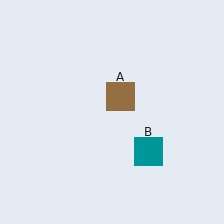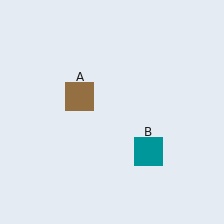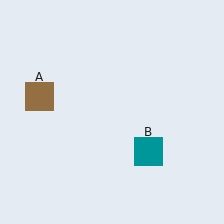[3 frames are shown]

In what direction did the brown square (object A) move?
The brown square (object A) moved left.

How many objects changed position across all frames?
1 object changed position: brown square (object A).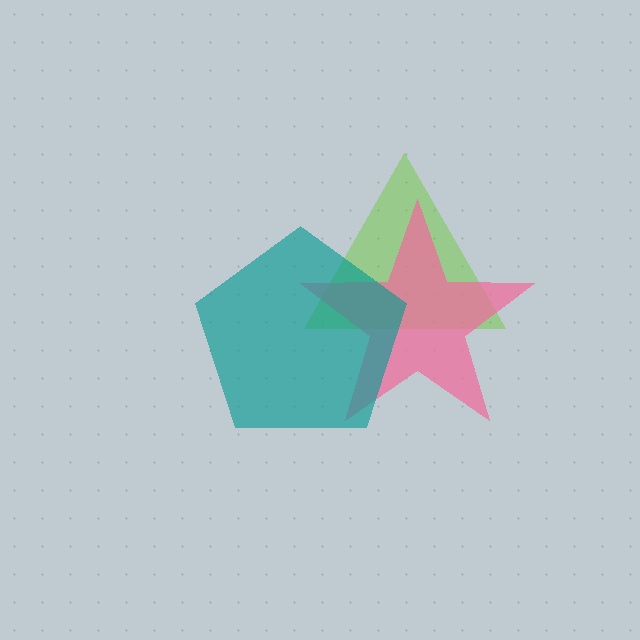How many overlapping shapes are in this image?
There are 3 overlapping shapes in the image.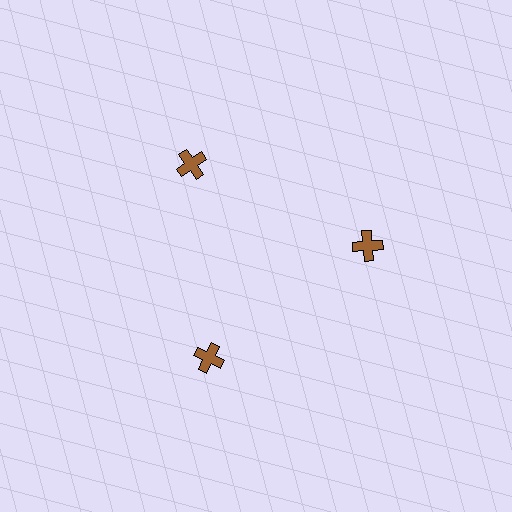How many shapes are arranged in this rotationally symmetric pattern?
There are 3 shapes, arranged in 3 groups of 1.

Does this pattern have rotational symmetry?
Yes, this pattern has 3-fold rotational symmetry. It looks the same after rotating 120 degrees around the center.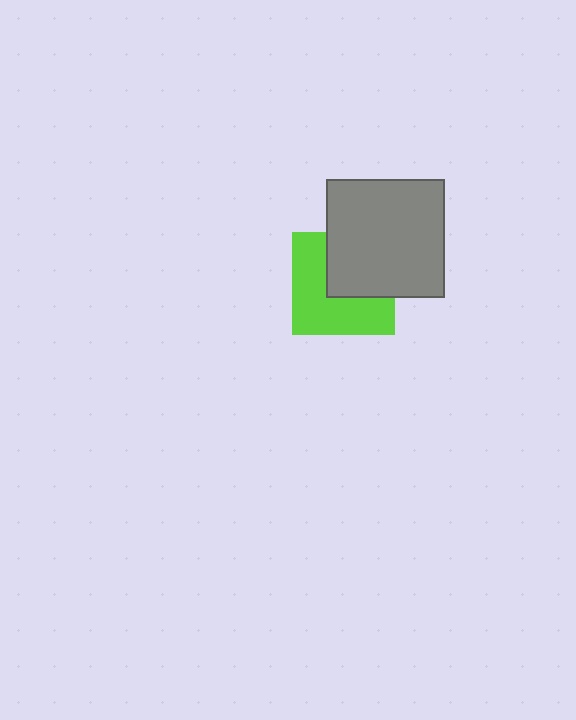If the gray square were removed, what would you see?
You would see the complete lime square.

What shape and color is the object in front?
The object in front is a gray square.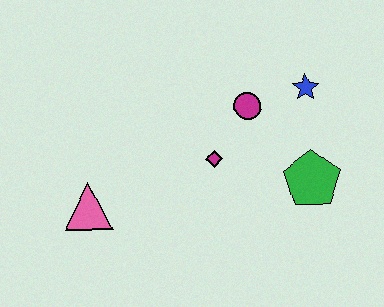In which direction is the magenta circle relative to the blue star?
The magenta circle is to the left of the blue star.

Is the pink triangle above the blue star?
No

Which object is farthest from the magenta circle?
The pink triangle is farthest from the magenta circle.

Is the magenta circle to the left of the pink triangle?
No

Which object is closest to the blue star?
The magenta circle is closest to the blue star.